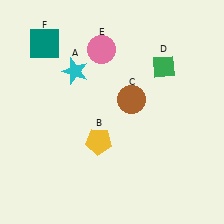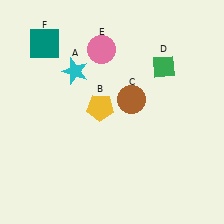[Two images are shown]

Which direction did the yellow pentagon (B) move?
The yellow pentagon (B) moved up.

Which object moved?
The yellow pentagon (B) moved up.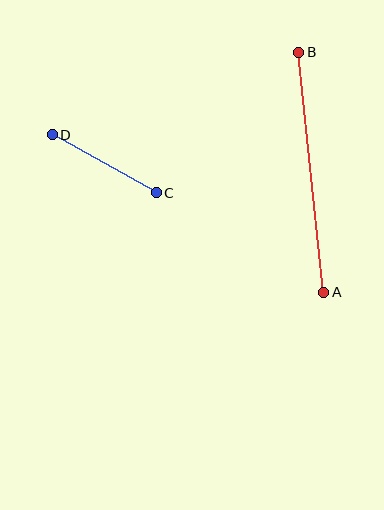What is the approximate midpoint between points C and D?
The midpoint is at approximately (104, 164) pixels.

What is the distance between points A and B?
The distance is approximately 241 pixels.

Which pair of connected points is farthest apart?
Points A and B are farthest apart.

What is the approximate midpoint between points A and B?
The midpoint is at approximately (311, 172) pixels.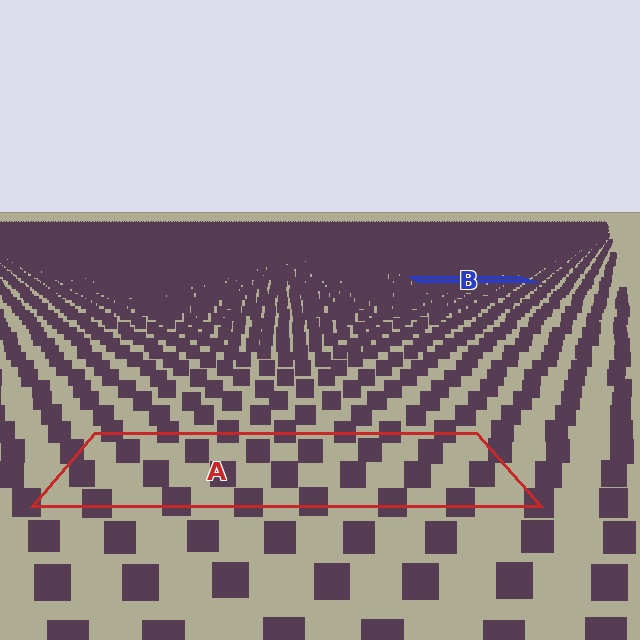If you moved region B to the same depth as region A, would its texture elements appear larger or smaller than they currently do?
They would appear larger. At a closer depth, the same texture elements are projected at a bigger on-screen size.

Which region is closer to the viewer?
Region A is closer. The texture elements there are larger and more spread out.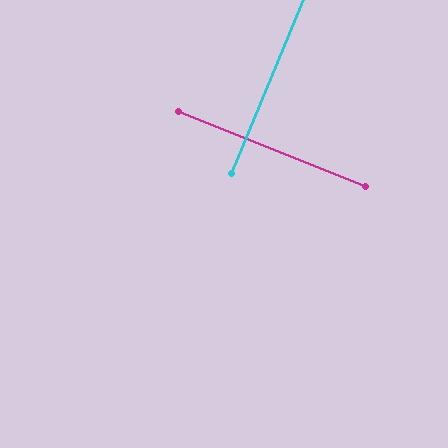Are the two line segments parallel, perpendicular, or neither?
Perpendicular — they meet at approximately 89°.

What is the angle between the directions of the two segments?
Approximately 89 degrees.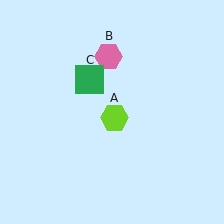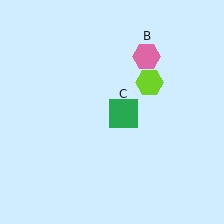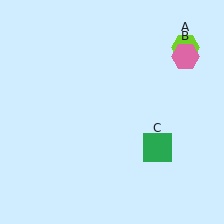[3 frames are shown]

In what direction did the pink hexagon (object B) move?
The pink hexagon (object B) moved right.